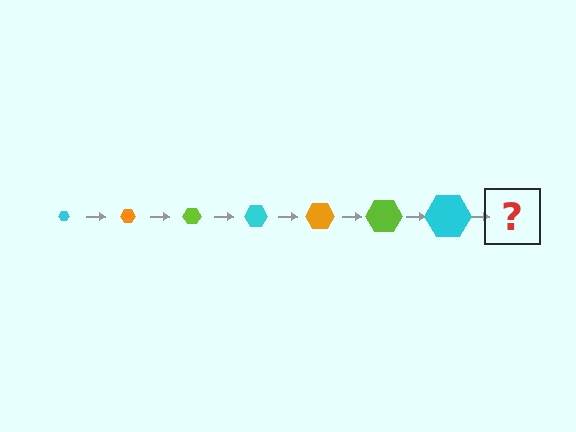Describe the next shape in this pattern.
It should be an orange hexagon, larger than the previous one.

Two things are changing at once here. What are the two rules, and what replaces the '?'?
The two rules are that the hexagon grows larger each step and the color cycles through cyan, orange, and lime. The '?' should be an orange hexagon, larger than the previous one.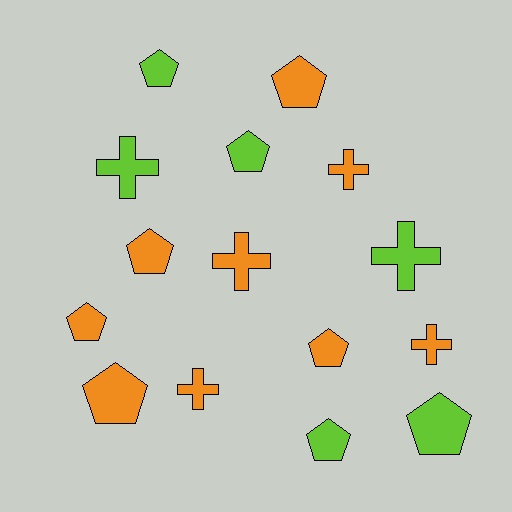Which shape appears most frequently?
Pentagon, with 9 objects.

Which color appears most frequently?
Orange, with 9 objects.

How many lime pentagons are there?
There are 4 lime pentagons.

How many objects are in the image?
There are 15 objects.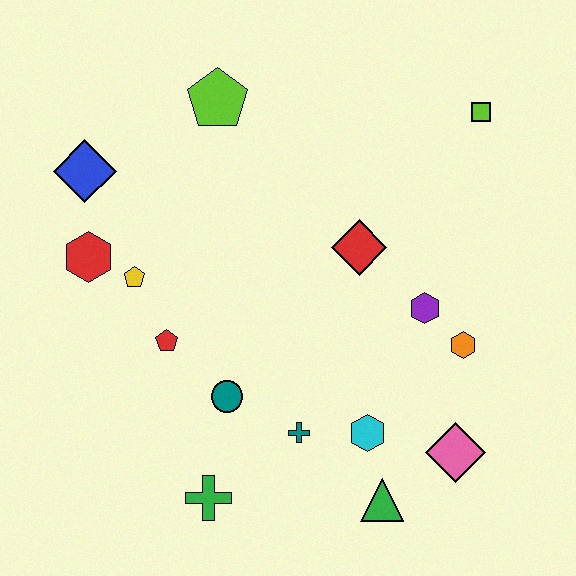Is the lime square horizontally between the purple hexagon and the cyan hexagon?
No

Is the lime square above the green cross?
Yes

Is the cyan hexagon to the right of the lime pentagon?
Yes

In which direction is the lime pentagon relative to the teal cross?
The lime pentagon is above the teal cross.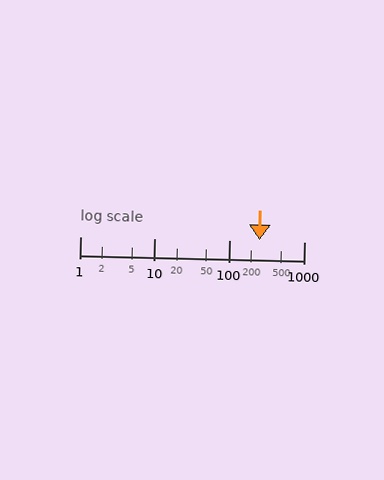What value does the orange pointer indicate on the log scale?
The pointer indicates approximately 250.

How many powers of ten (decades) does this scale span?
The scale spans 3 decades, from 1 to 1000.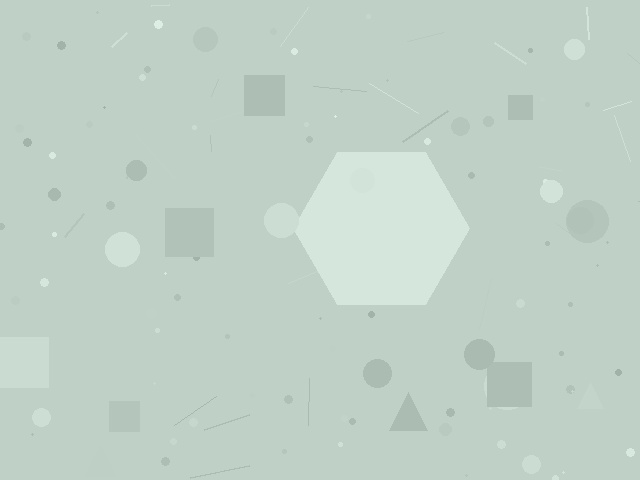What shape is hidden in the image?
A hexagon is hidden in the image.